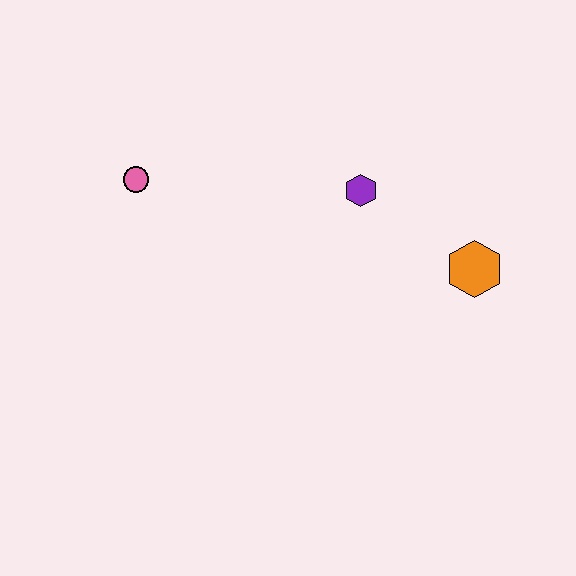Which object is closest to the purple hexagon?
The orange hexagon is closest to the purple hexagon.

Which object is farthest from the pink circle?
The orange hexagon is farthest from the pink circle.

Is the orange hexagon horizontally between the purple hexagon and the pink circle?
No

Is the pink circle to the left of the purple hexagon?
Yes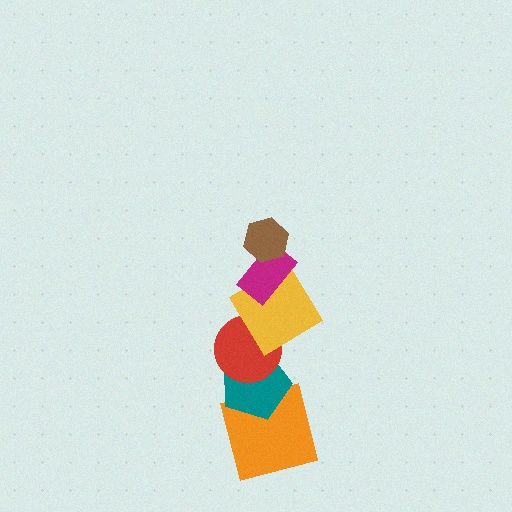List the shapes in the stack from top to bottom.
From top to bottom: the brown hexagon, the magenta rectangle, the yellow diamond, the red circle, the teal pentagon, the orange square.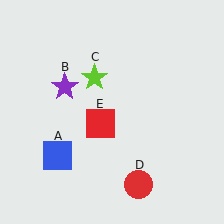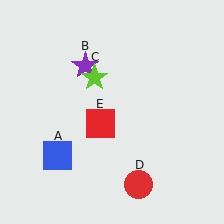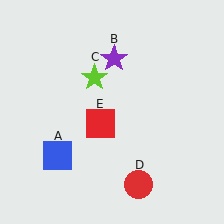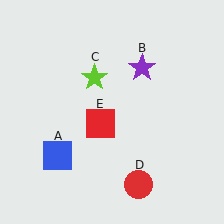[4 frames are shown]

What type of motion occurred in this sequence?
The purple star (object B) rotated clockwise around the center of the scene.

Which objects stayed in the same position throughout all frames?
Blue square (object A) and lime star (object C) and red circle (object D) and red square (object E) remained stationary.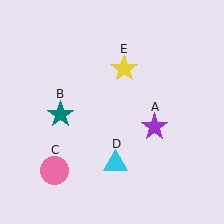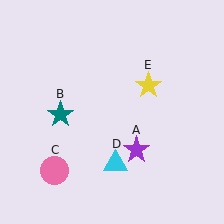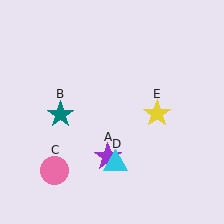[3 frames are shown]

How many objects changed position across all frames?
2 objects changed position: purple star (object A), yellow star (object E).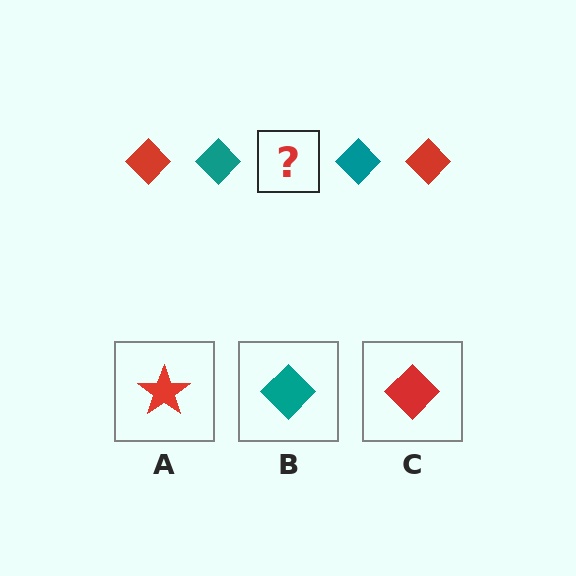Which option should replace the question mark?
Option C.